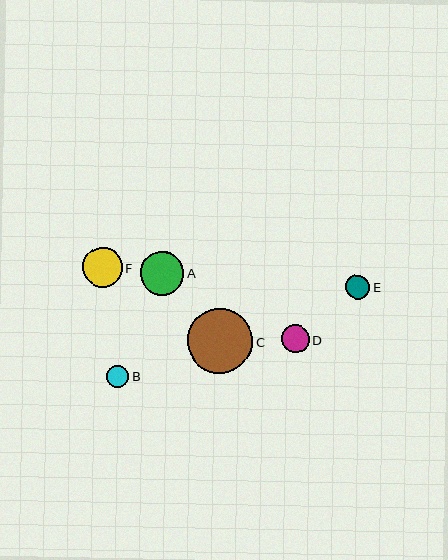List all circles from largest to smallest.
From largest to smallest: C, A, F, D, E, B.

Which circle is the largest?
Circle C is the largest with a size of approximately 66 pixels.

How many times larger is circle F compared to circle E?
Circle F is approximately 1.6 times the size of circle E.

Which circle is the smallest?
Circle B is the smallest with a size of approximately 22 pixels.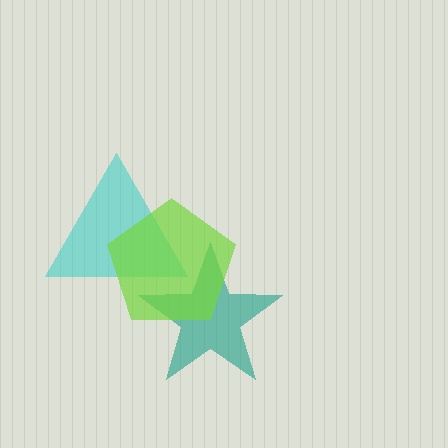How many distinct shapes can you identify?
There are 3 distinct shapes: a cyan triangle, a teal star, a lime pentagon.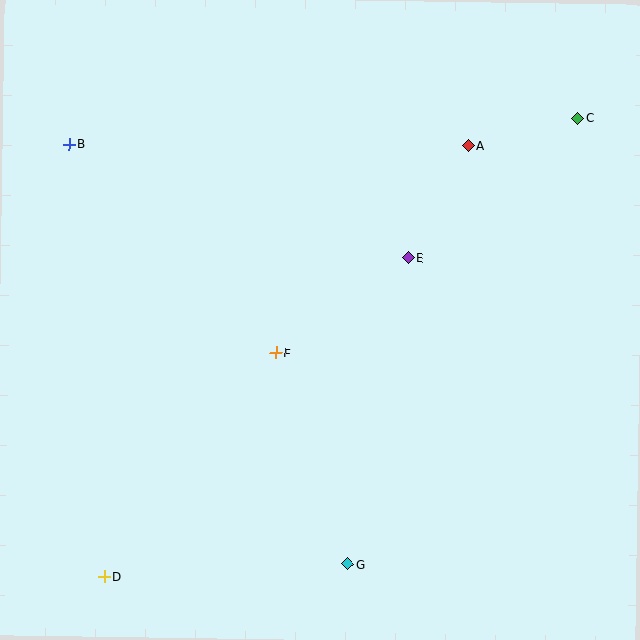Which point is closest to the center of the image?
Point F at (276, 353) is closest to the center.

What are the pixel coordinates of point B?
Point B is at (69, 145).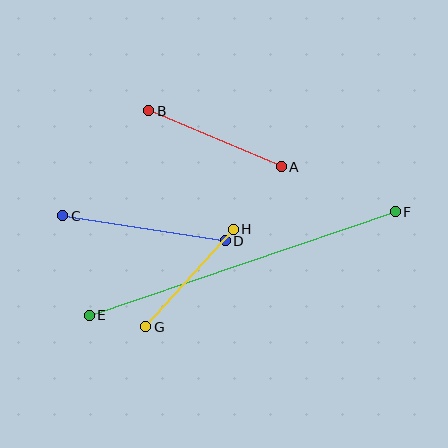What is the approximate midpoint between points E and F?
The midpoint is at approximately (242, 264) pixels.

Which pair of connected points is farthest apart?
Points E and F are farthest apart.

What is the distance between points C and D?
The distance is approximately 164 pixels.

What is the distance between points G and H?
The distance is approximately 131 pixels.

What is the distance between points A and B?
The distance is approximately 144 pixels.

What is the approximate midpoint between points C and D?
The midpoint is at approximately (144, 228) pixels.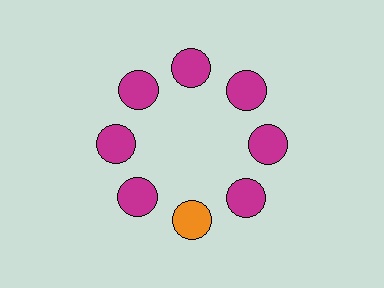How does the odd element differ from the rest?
It has a different color: orange instead of magenta.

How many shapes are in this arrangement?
There are 8 shapes arranged in a ring pattern.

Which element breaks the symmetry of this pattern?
The orange circle at roughly the 6 o'clock position breaks the symmetry. All other shapes are magenta circles.